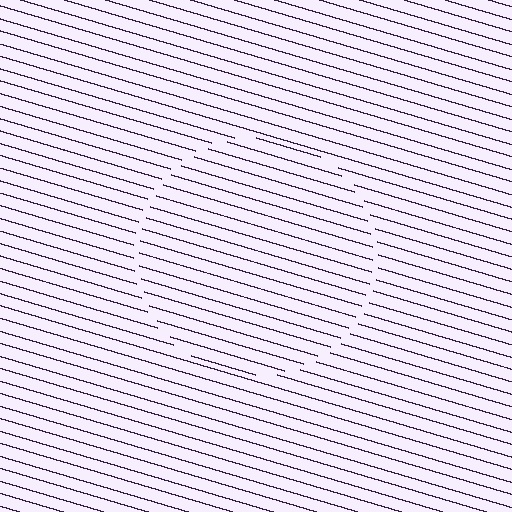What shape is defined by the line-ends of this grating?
An illusory circle. The interior of the shape contains the same grating, shifted by half a period — the contour is defined by the phase discontinuity where line-ends from the inner and outer gratings abut.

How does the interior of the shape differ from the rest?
The interior of the shape contains the same grating, shifted by half a period — the contour is defined by the phase discontinuity where line-ends from the inner and outer gratings abut.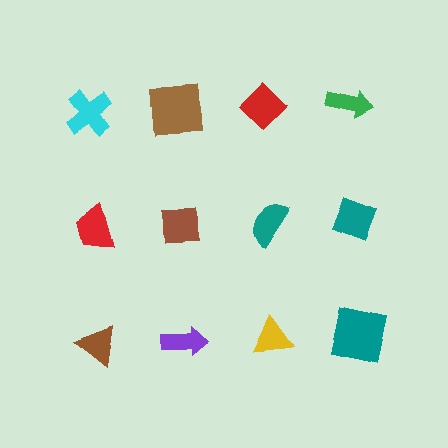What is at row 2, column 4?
A teal diamond.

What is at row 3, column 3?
A yellow triangle.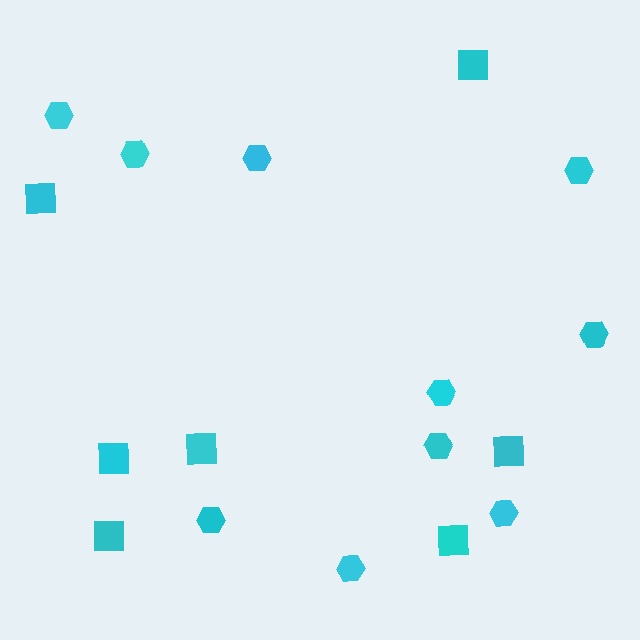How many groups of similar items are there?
There are 2 groups: one group of squares (7) and one group of hexagons (10).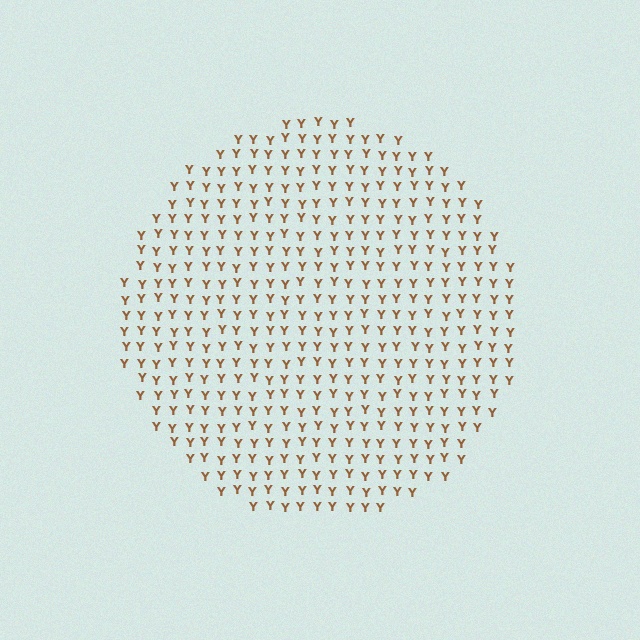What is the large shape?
The large shape is a circle.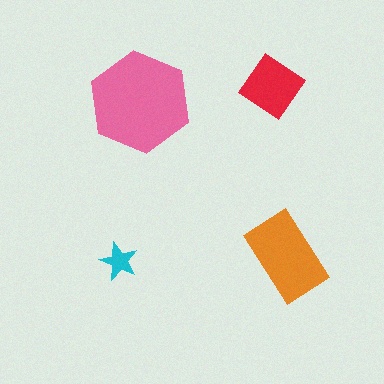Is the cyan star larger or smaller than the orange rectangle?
Smaller.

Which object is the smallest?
The cyan star.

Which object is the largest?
The pink hexagon.